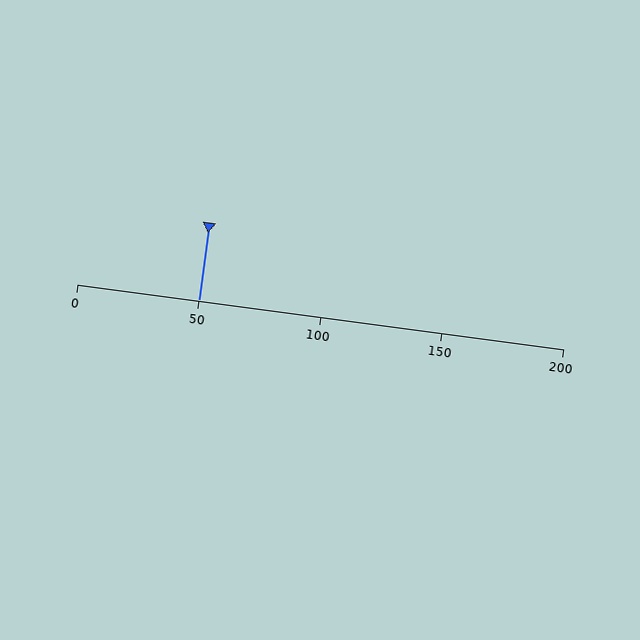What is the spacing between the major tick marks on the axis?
The major ticks are spaced 50 apart.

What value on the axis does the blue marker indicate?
The marker indicates approximately 50.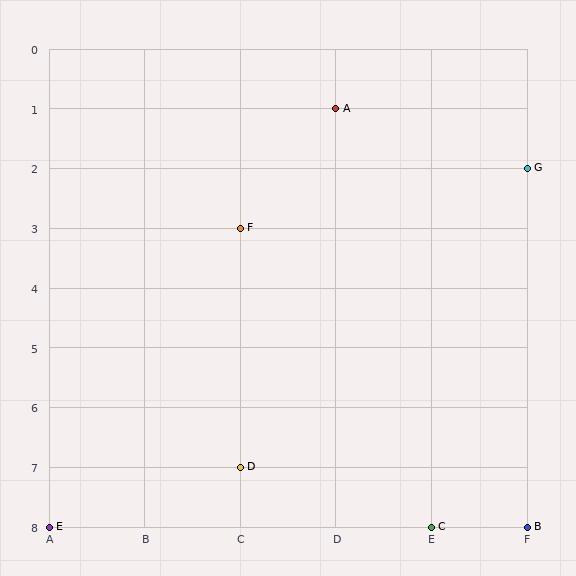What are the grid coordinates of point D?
Point D is at grid coordinates (C, 7).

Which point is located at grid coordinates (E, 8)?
Point C is at (E, 8).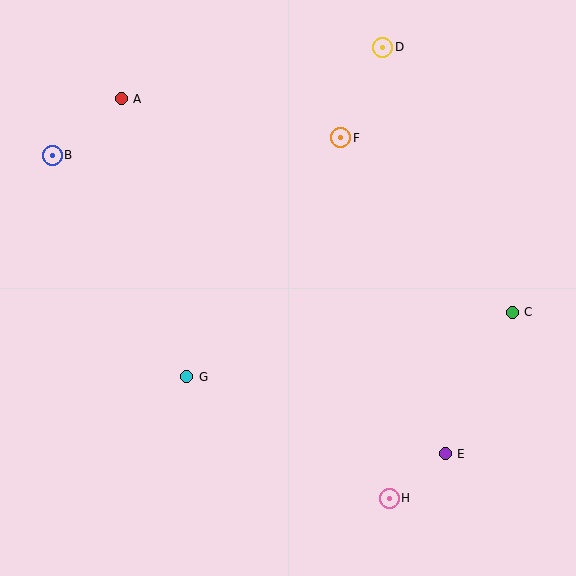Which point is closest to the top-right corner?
Point D is closest to the top-right corner.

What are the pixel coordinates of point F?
Point F is at (341, 138).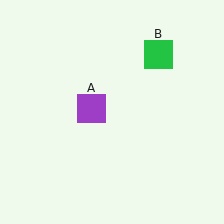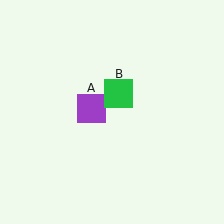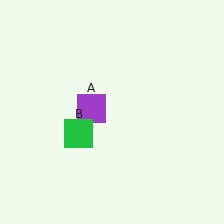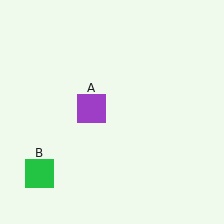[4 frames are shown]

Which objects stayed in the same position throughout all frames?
Purple square (object A) remained stationary.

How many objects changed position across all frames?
1 object changed position: green square (object B).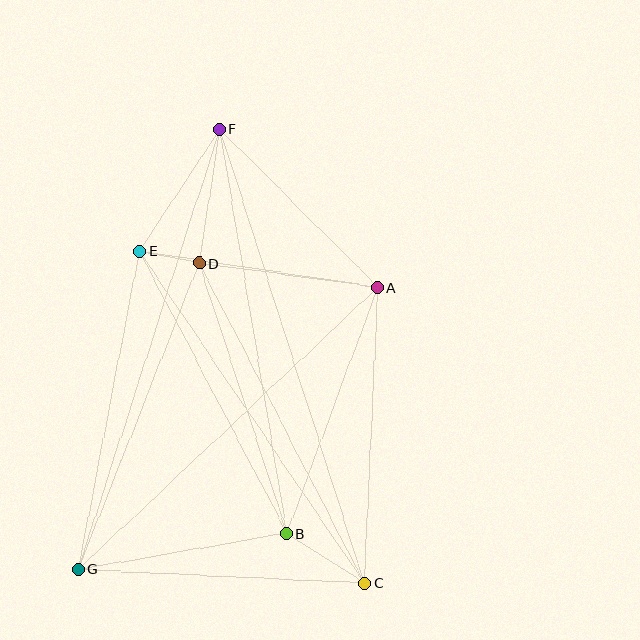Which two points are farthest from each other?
Points C and F are farthest from each other.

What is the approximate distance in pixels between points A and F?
The distance between A and F is approximately 224 pixels.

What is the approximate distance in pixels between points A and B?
The distance between A and B is approximately 262 pixels.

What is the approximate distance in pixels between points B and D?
The distance between B and D is approximately 284 pixels.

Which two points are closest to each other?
Points D and E are closest to each other.